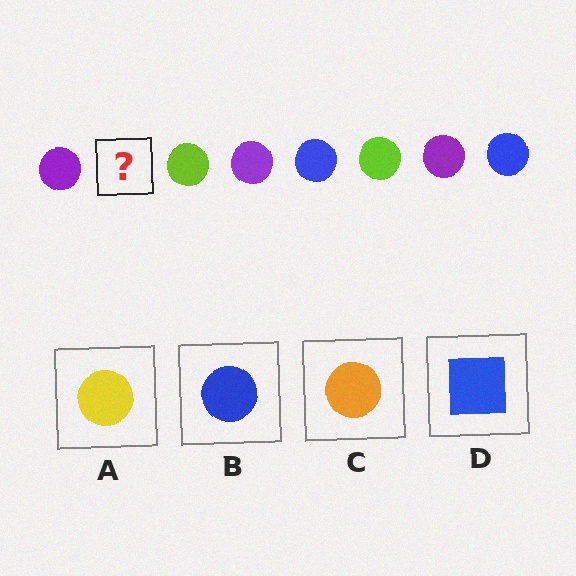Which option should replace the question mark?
Option B.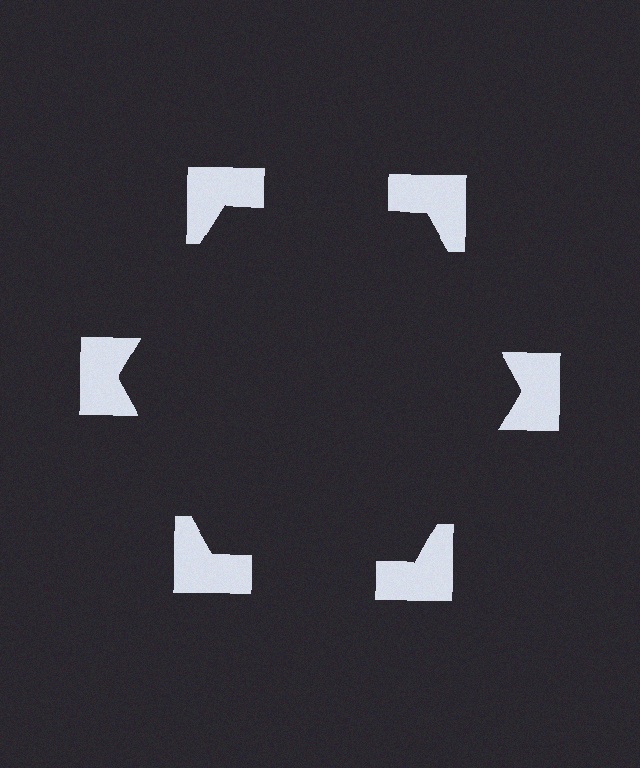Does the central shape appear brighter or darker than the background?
It typically appears slightly darker than the background, even though no actual brightness change is drawn.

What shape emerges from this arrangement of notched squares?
An illusory hexagon — its edges are inferred from the aligned wedge cuts in the notched squares, not physically drawn.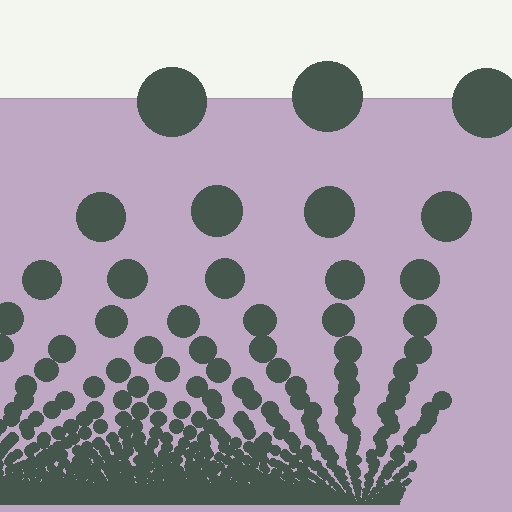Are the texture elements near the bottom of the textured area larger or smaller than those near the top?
Smaller. The gradient is inverted — elements near the bottom are smaller and denser.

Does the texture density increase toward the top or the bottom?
Density increases toward the bottom.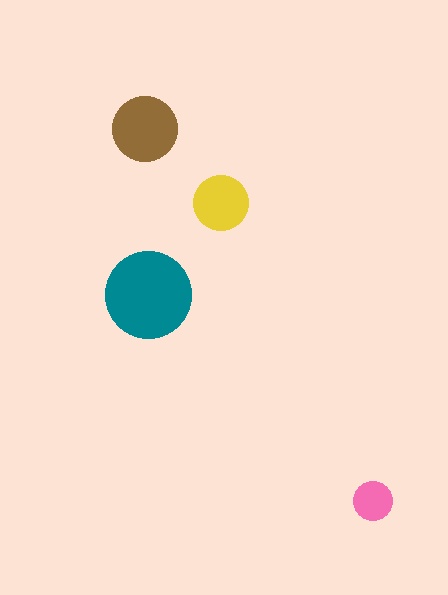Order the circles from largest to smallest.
the teal one, the brown one, the yellow one, the pink one.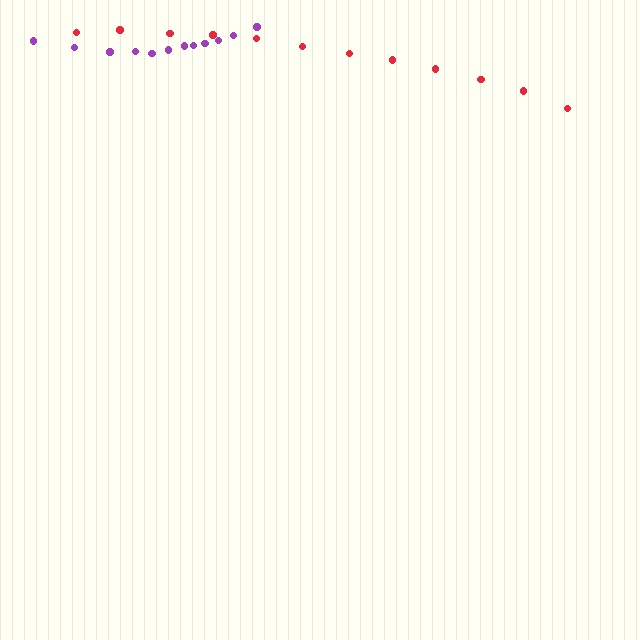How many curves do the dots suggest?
There are 2 distinct paths.